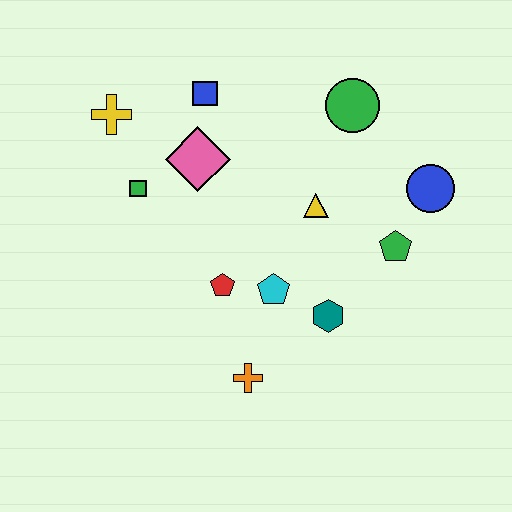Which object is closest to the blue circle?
The green pentagon is closest to the blue circle.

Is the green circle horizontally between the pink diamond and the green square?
No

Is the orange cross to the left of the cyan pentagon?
Yes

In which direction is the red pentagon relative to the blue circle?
The red pentagon is to the left of the blue circle.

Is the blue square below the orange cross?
No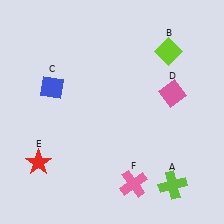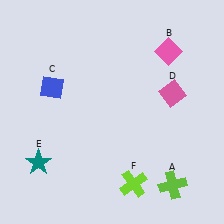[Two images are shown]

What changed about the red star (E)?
In Image 1, E is red. In Image 2, it changed to teal.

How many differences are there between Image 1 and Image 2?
There are 3 differences between the two images.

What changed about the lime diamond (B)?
In Image 1, B is lime. In Image 2, it changed to pink.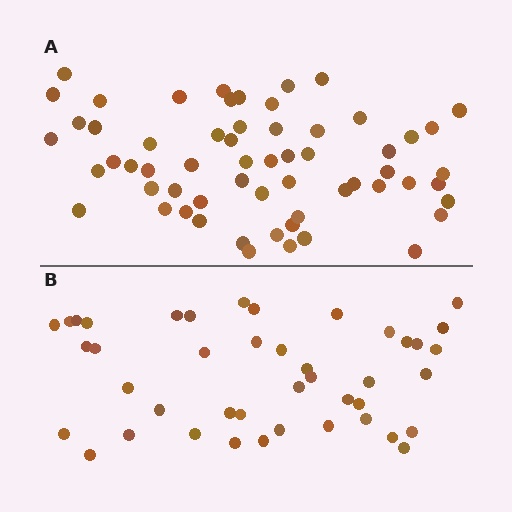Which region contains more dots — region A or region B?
Region A (the top region) has more dots.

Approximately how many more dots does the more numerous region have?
Region A has approximately 15 more dots than region B.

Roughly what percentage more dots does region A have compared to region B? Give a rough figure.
About 40% more.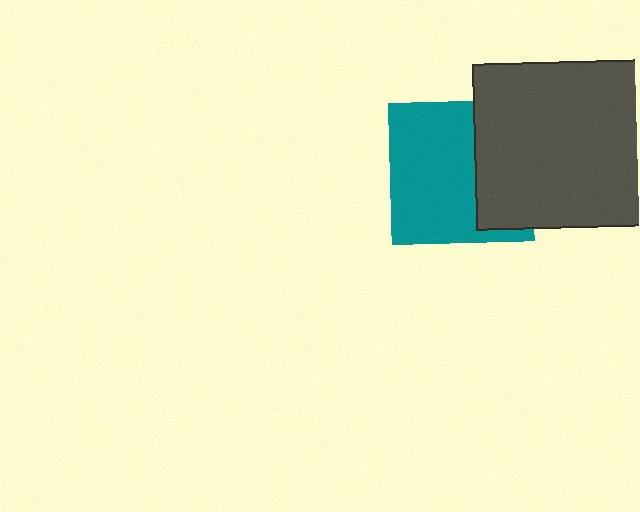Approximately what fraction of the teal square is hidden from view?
Roughly 37% of the teal square is hidden behind the dark gray square.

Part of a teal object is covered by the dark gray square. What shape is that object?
It is a square.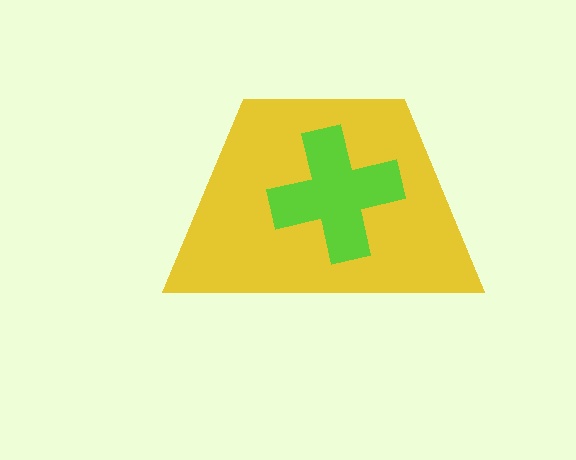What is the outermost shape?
The yellow trapezoid.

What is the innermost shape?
The lime cross.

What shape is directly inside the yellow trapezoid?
The lime cross.